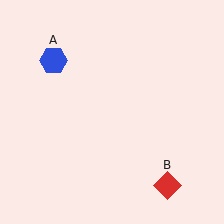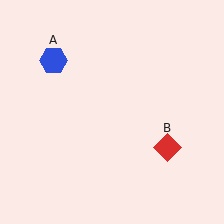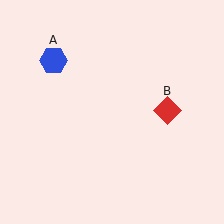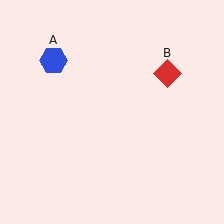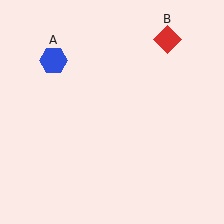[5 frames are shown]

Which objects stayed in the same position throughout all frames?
Blue hexagon (object A) remained stationary.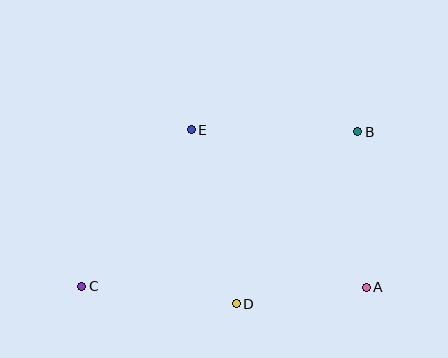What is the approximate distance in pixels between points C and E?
The distance between C and E is approximately 191 pixels.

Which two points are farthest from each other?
Points B and C are farthest from each other.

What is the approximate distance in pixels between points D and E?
The distance between D and E is approximately 180 pixels.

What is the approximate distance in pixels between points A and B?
The distance between A and B is approximately 156 pixels.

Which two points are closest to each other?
Points A and D are closest to each other.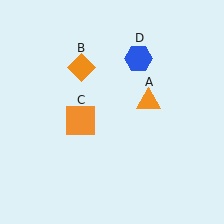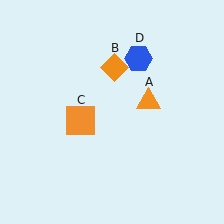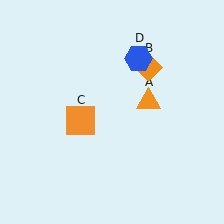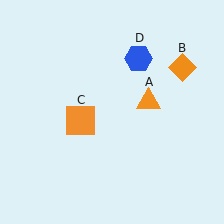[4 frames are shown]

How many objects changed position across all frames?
1 object changed position: orange diamond (object B).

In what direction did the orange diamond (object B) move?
The orange diamond (object B) moved right.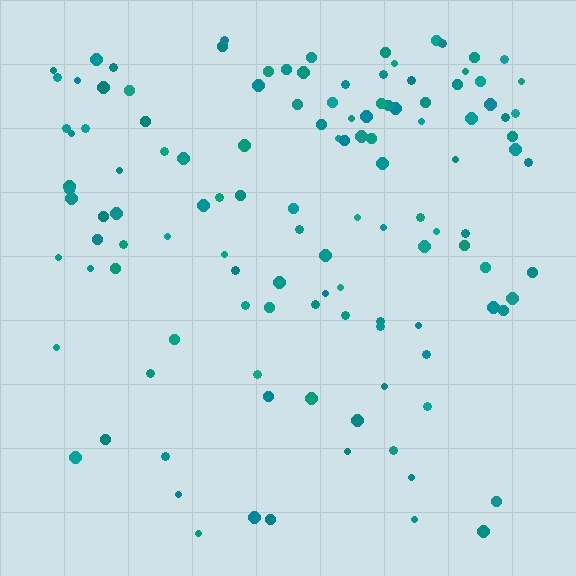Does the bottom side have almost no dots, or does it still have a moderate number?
Still a moderate number, just noticeably fewer than the top.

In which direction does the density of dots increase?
From bottom to top, with the top side densest.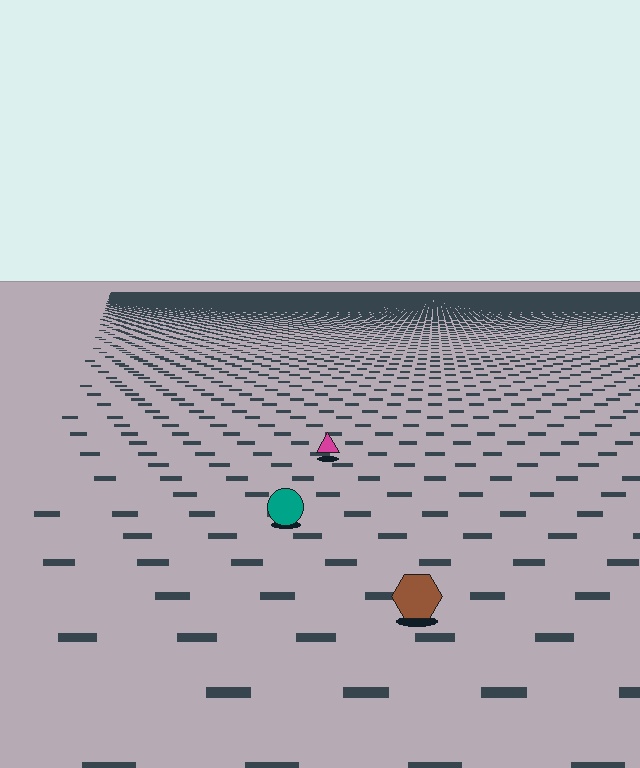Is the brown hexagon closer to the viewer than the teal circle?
Yes. The brown hexagon is closer — you can tell from the texture gradient: the ground texture is coarser near it.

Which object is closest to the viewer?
The brown hexagon is closest. The texture marks near it are larger and more spread out.